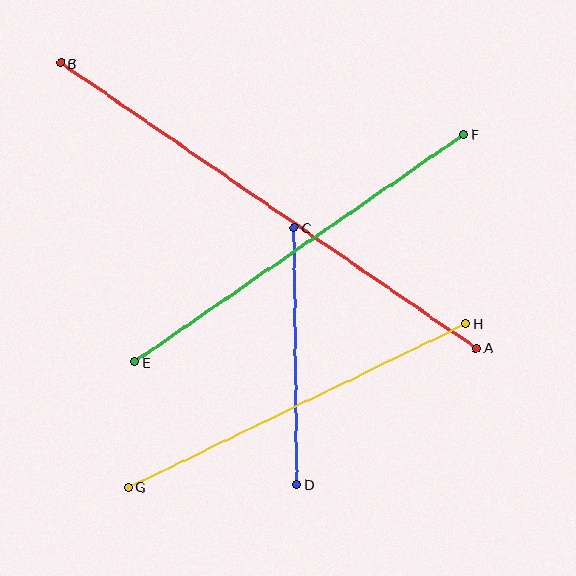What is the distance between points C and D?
The distance is approximately 257 pixels.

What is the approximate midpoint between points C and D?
The midpoint is at approximately (295, 356) pixels.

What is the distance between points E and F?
The distance is approximately 400 pixels.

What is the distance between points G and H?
The distance is approximately 375 pixels.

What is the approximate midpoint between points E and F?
The midpoint is at approximately (299, 248) pixels.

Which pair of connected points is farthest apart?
Points A and B are farthest apart.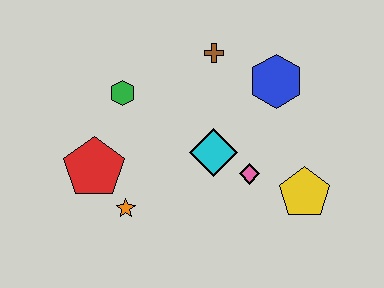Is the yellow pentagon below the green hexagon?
Yes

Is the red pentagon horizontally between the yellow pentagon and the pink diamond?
No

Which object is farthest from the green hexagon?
The yellow pentagon is farthest from the green hexagon.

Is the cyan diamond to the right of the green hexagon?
Yes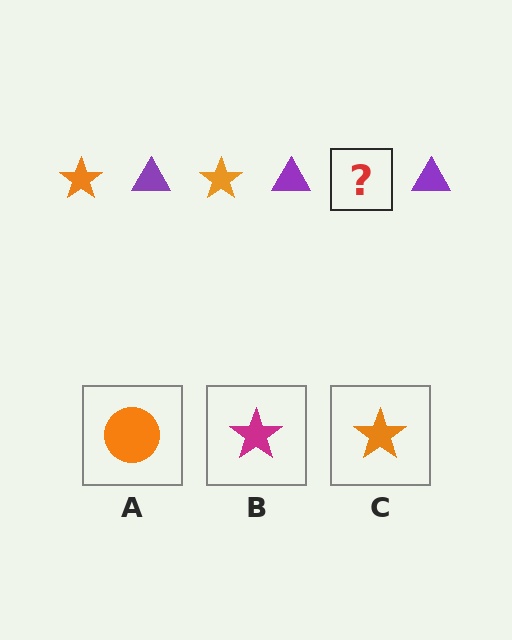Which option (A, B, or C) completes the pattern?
C.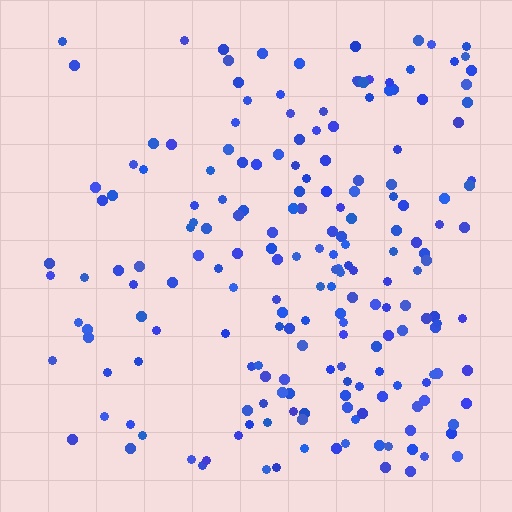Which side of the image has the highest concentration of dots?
The right.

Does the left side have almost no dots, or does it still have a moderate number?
Still a moderate number, just noticeably fewer than the right.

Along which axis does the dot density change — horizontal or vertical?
Horizontal.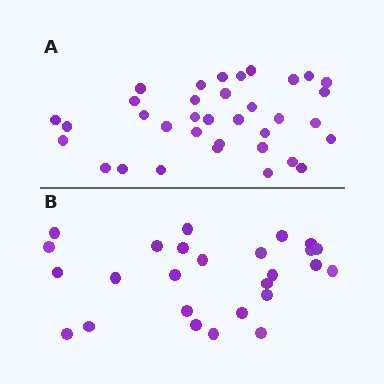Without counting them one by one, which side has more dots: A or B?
Region A (the top region) has more dots.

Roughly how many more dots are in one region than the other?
Region A has roughly 8 or so more dots than region B.